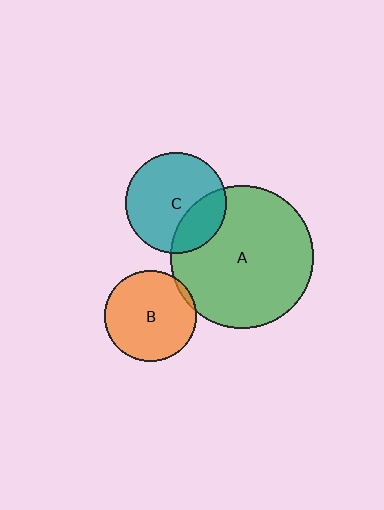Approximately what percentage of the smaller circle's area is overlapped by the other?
Approximately 5%.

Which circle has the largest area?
Circle A (green).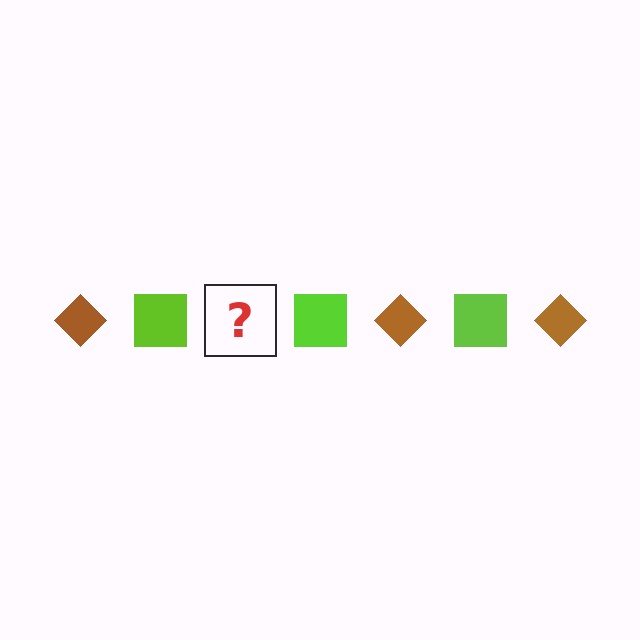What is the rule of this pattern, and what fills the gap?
The rule is that the pattern alternates between brown diamond and lime square. The gap should be filled with a brown diamond.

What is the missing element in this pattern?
The missing element is a brown diamond.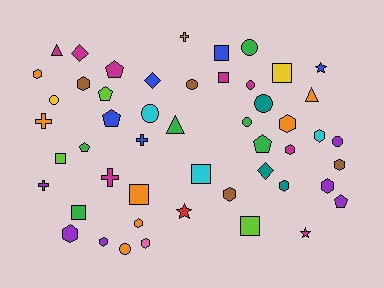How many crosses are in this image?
There are 5 crosses.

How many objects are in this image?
There are 50 objects.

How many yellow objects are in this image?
There are 2 yellow objects.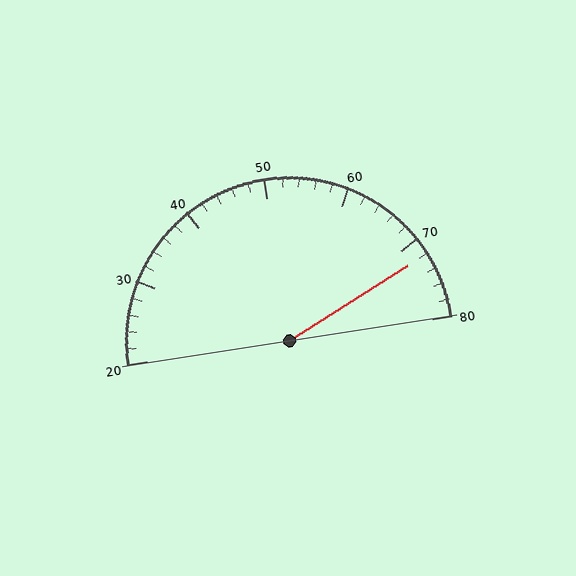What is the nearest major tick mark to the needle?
The nearest major tick mark is 70.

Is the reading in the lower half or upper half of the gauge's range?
The reading is in the upper half of the range (20 to 80).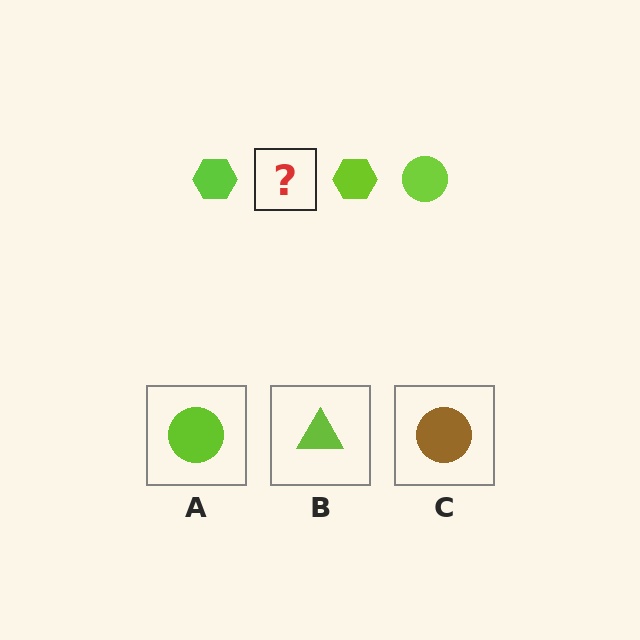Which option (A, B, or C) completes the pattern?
A.